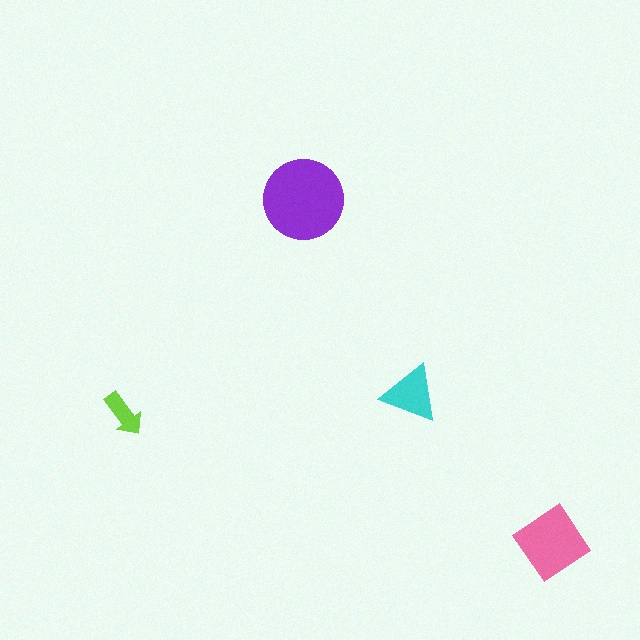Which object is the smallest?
The lime arrow.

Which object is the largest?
The purple circle.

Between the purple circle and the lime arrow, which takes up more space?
The purple circle.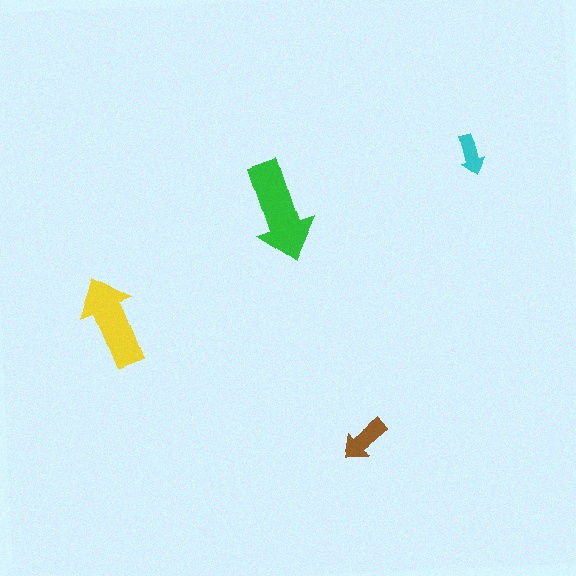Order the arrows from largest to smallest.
the green one, the yellow one, the brown one, the cyan one.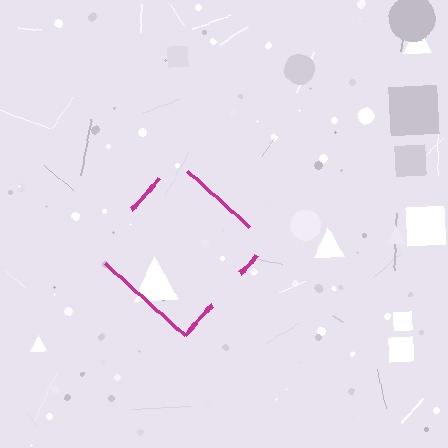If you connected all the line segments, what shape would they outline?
They would outline a diamond.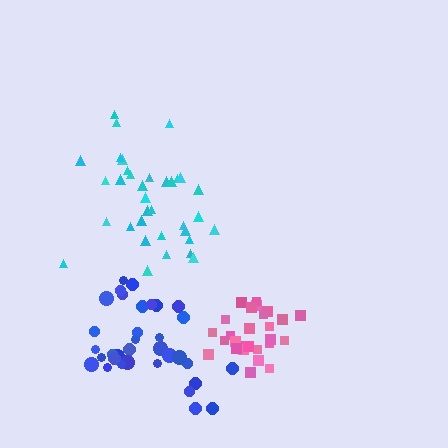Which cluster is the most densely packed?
Pink.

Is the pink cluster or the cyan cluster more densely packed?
Pink.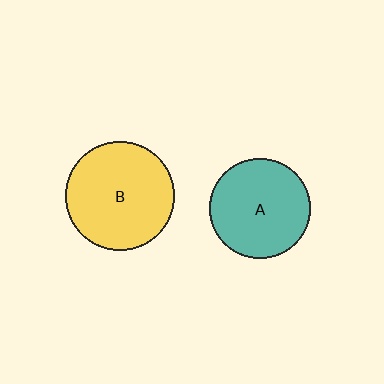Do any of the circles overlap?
No, none of the circles overlap.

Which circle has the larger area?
Circle B (yellow).